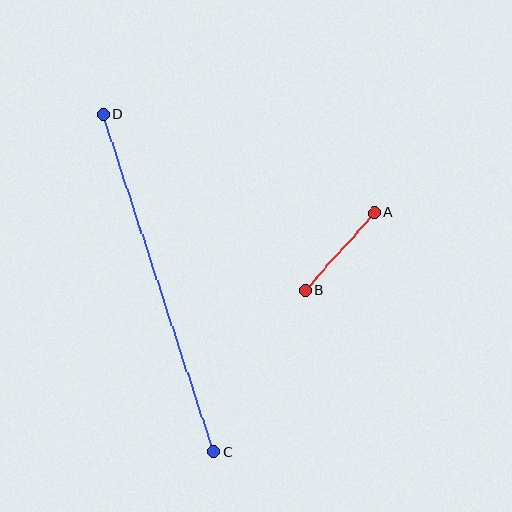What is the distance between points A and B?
The distance is approximately 104 pixels.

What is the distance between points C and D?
The distance is approximately 355 pixels.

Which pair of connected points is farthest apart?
Points C and D are farthest apart.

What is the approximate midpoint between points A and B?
The midpoint is at approximately (340, 251) pixels.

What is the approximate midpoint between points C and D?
The midpoint is at approximately (159, 283) pixels.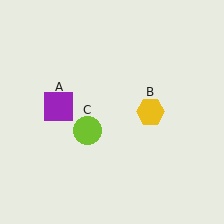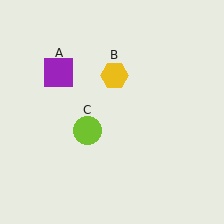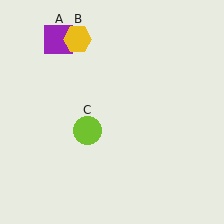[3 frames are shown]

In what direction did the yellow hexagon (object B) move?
The yellow hexagon (object B) moved up and to the left.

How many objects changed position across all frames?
2 objects changed position: purple square (object A), yellow hexagon (object B).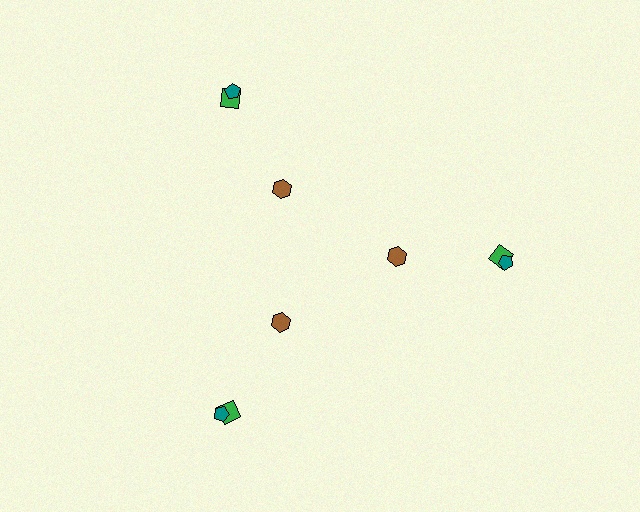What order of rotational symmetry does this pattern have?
This pattern has 3-fold rotational symmetry.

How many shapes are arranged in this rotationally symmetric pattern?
There are 9 shapes, arranged in 3 groups of 3.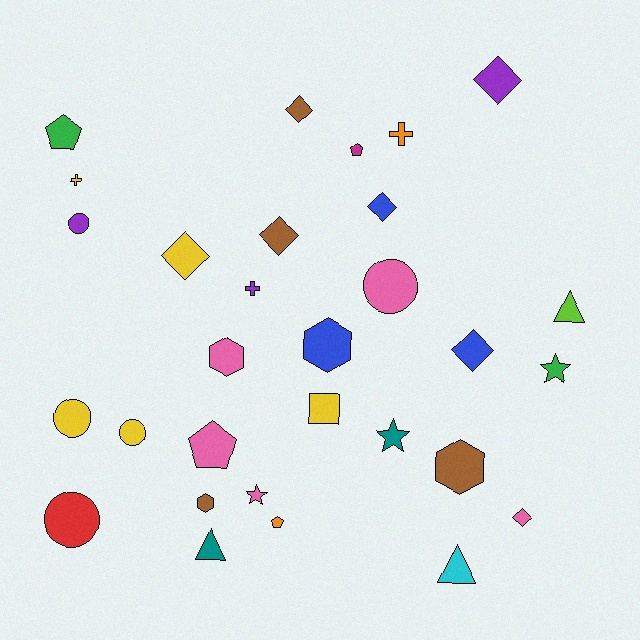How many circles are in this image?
There are 5 circles.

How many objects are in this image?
There are 30 objects.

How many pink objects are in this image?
There are 5 pink objects.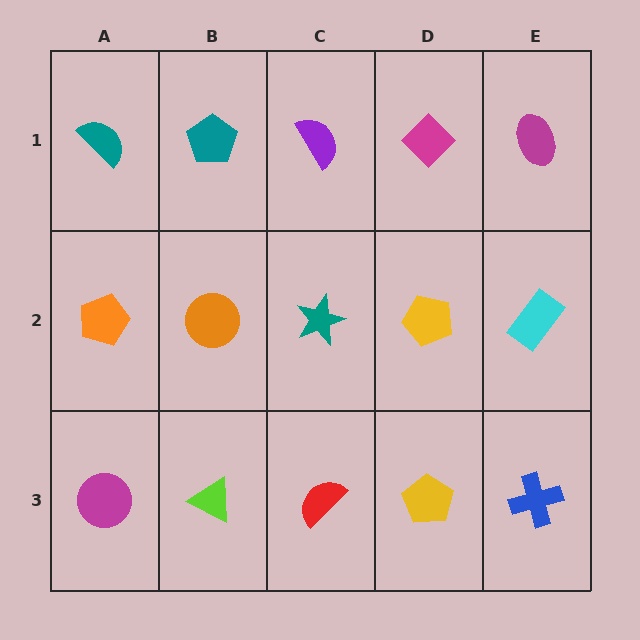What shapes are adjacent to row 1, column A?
An orange pentagon (row 2, column A), a teal pentagon (row 1, column B).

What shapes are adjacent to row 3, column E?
A cyan rectangle (row 2, column E), a yellow pentagon (row 3, column D).